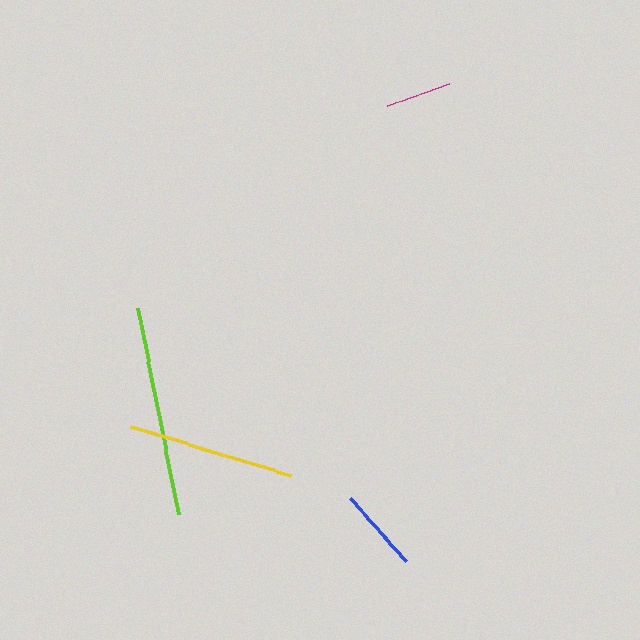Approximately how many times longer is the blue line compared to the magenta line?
The blue line is approximately 1.3 times the length of the magenta line.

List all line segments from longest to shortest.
From longest to shortest: lime, yellow, blue, magenta.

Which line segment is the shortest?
The magenta line is the shortest at approximately 64 pixels.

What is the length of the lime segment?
The lime segment is approximately 210 pixels long.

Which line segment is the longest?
The lime line is the longest at approximately 210 pixels.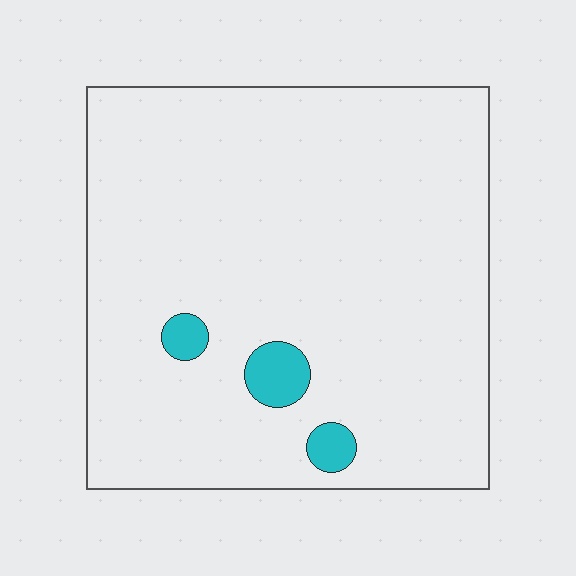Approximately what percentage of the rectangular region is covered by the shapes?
Approximately 5%.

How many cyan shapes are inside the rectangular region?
3.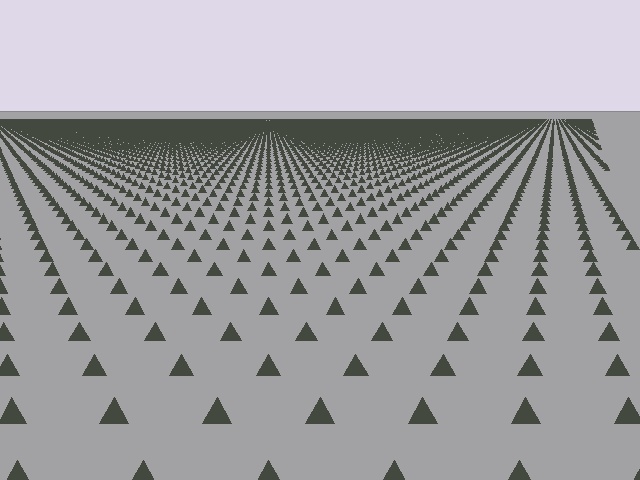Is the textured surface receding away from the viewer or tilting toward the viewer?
The surface is receding away from the viewer. Texture elements get smaller and denser toward the top.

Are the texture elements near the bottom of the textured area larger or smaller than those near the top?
Larger. Near the bottom, elements are closer to the viewer and appear at a bigger on-screen size.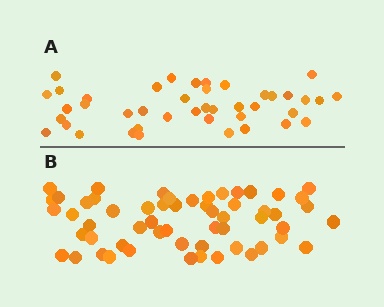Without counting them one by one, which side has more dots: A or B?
Region B (the bottom region) has more dots.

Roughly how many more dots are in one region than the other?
Region B has approximately 15 more dots than region A.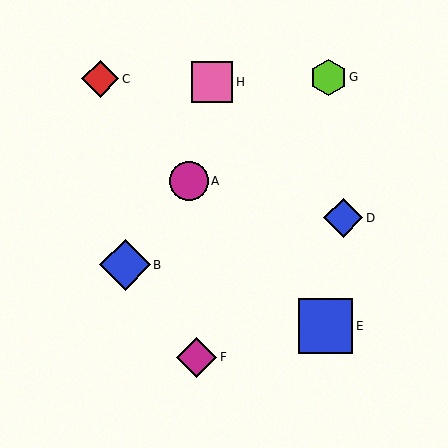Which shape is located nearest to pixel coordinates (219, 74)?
The pink square (labeled H) at (212, 82) is nearest to that location.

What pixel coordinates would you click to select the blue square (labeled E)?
Click at (325, 326) to select the blue square E.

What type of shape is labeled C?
Shape C is a red diamond.